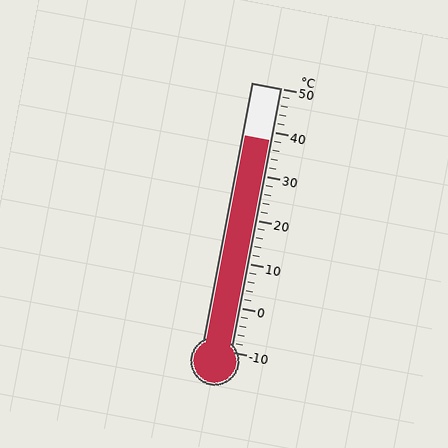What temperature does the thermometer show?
The thermometer shows approximately 38°C.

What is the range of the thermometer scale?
The thermometer scale ranges from -10°C to 50°C.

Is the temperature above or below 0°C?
The temperature is above 0°C.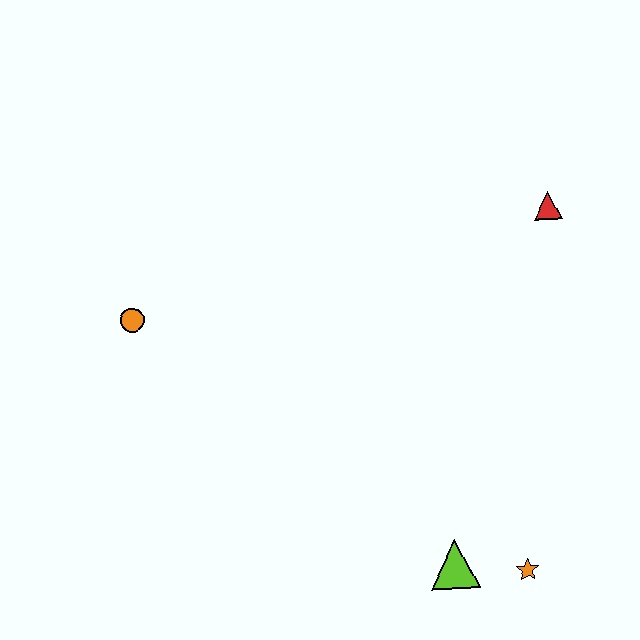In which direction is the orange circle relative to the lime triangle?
The orange circle is to the left of the lime triangle.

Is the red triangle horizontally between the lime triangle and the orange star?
No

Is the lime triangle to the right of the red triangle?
No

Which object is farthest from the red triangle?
The orange circle is farthest from the red triangle.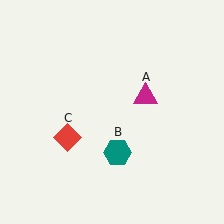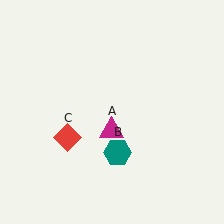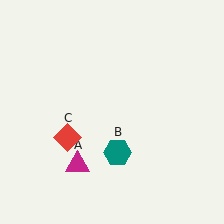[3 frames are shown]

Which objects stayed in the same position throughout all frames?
Teal hexagon (object B) and red diamond (object C) remained stationary.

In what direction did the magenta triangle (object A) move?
The magenta triangle (object A) moved down and to the left.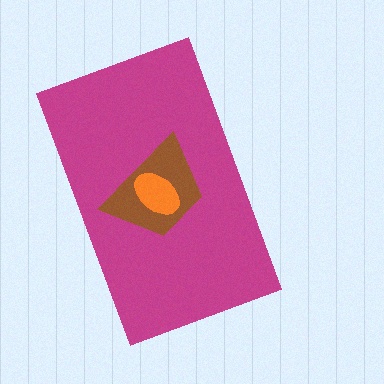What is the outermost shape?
The magenta rectangle.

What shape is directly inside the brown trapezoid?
The orange ellipse.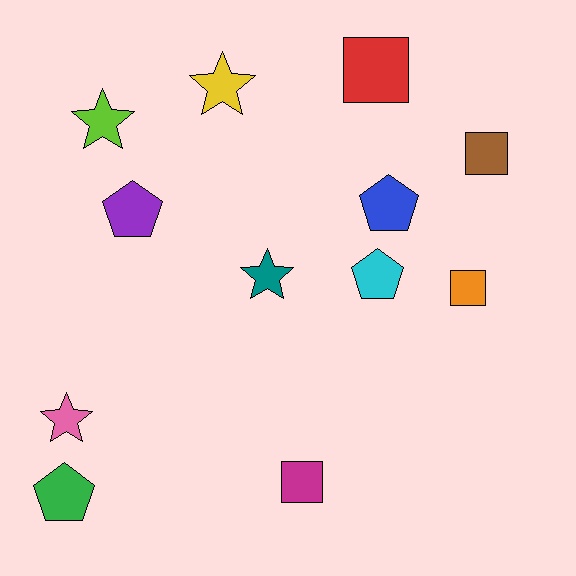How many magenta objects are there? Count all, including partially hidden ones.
There is 1 magenta object.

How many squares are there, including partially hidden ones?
There are 4 squares.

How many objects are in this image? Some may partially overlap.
There are 12 objects.